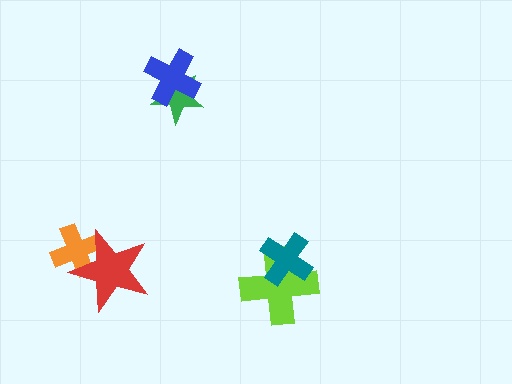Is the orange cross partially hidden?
Yes, it is partially covered by another shape.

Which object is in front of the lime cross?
The teal cross is in front of the lime cross.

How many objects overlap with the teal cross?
1 object overlaps with the teal cross.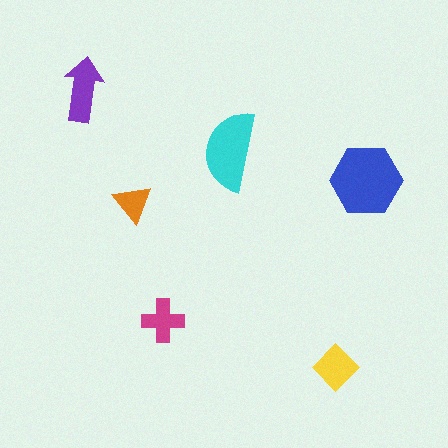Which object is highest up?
The purple arrow is topmost.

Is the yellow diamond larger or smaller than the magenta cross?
Larger.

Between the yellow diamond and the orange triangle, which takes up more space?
The yellow diamond.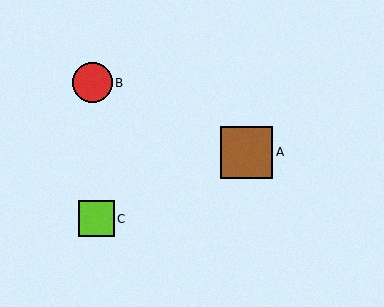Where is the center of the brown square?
The center of the brown square is at (247, 152).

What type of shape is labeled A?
Shape A is a brown square.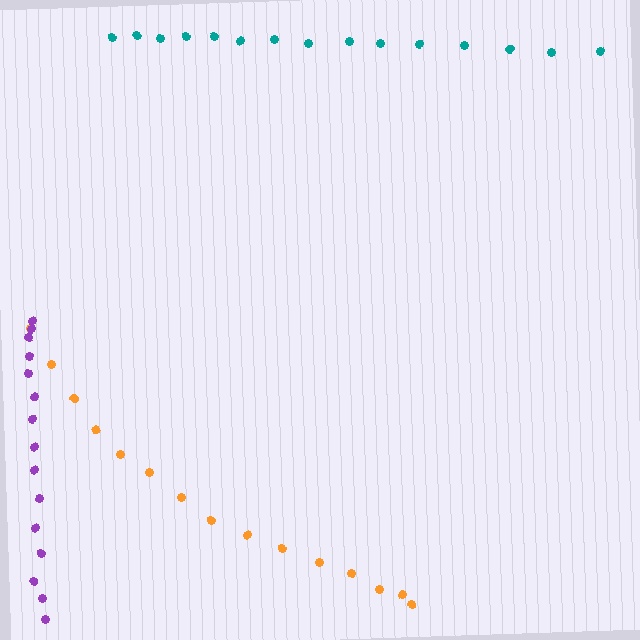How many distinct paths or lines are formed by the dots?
There are 3 distinct paths.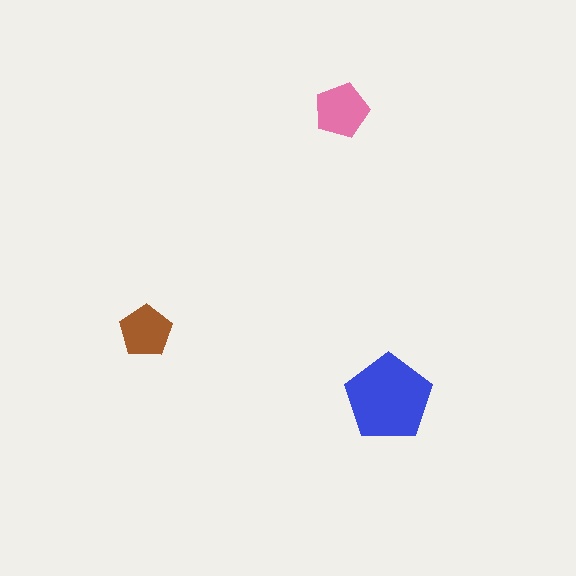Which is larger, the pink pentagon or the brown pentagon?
The pink one.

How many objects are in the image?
There are 3 objects in the image.